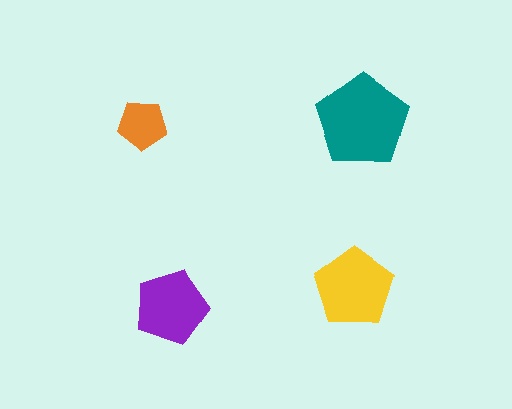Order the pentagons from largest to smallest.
the teal one, the yellow one, the purple one, the orange one.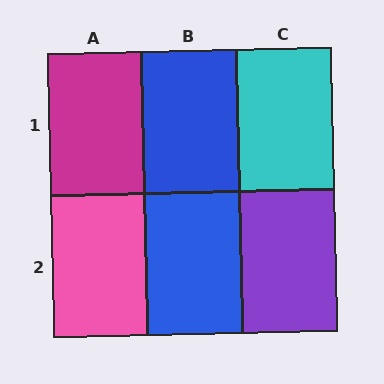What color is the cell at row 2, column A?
Pink.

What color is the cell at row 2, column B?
Blue.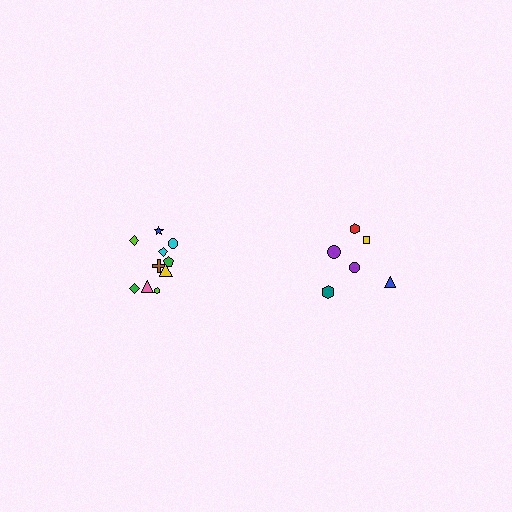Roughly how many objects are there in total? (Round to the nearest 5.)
Roughly 15 objects in total.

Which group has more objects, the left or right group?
The left group.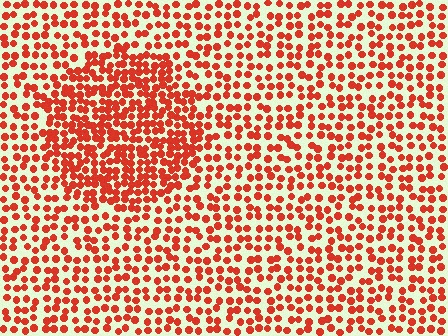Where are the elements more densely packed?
The elements are more densely packed inside the circle boundary.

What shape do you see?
I see a circle.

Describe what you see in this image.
The image contains small red elements arranged at two different densities. A circle-shaped region is visible where the elements are more densely packed than the surrounding area.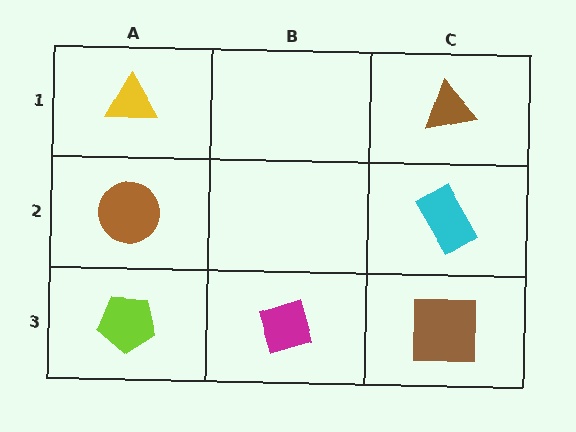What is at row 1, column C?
A brown triangle.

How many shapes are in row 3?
3 shapes.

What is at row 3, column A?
A lime pentagon.